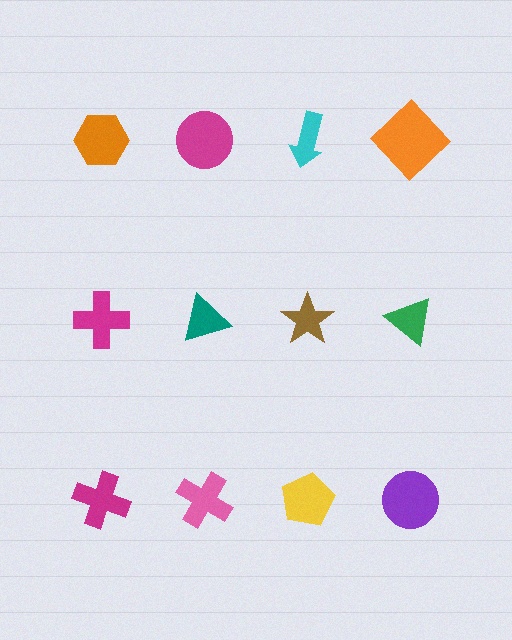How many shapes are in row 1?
4 shapes.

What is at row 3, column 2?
A pink cross.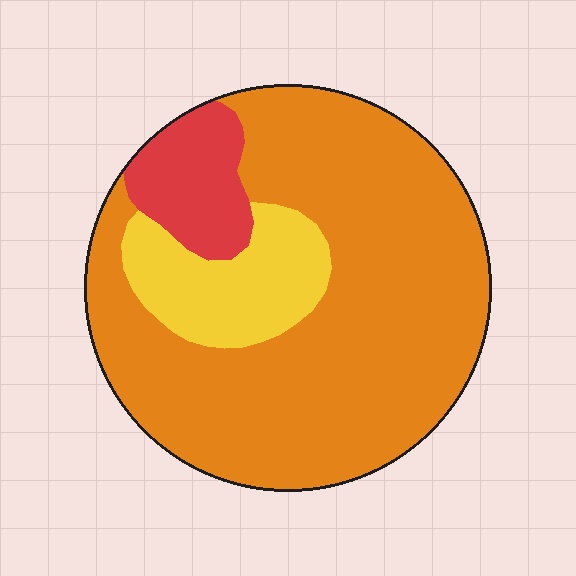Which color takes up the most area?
Orange, at roughly 75%.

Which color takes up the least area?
Red, at roughly 10%.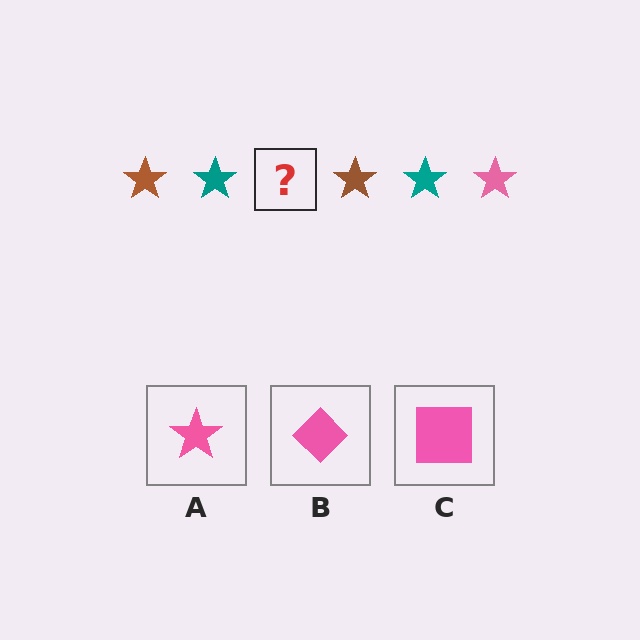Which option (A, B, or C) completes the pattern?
A.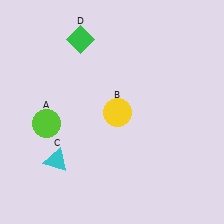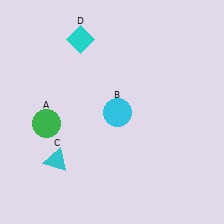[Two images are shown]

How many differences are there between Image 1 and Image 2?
There are 3 differences between the two images.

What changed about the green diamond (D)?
In Image 1, D is green. In Image 2, it changed to cyan.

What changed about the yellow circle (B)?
In Image 1, B is yellow. In Image 2, it changed to cyan.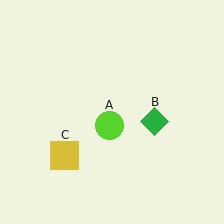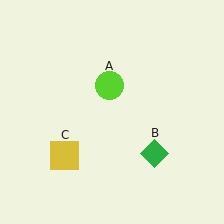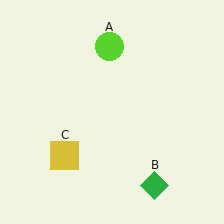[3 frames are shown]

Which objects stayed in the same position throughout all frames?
Yellow square (object C) remained stationary.